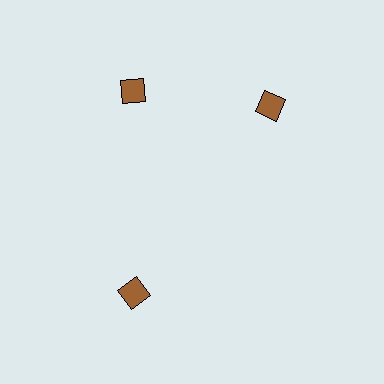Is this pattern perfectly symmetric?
No. The 3 brown diamonds are arranged in a ring, but one element near the 3 o'clock position is rotated out of alignment along the ring, breaking the 3-fold rotational symmetry.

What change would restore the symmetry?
The symmetry would be restored by rotating it back into even spacing with its neighbors so that all 3 diamonds sit at equal angles and equal distance from the center.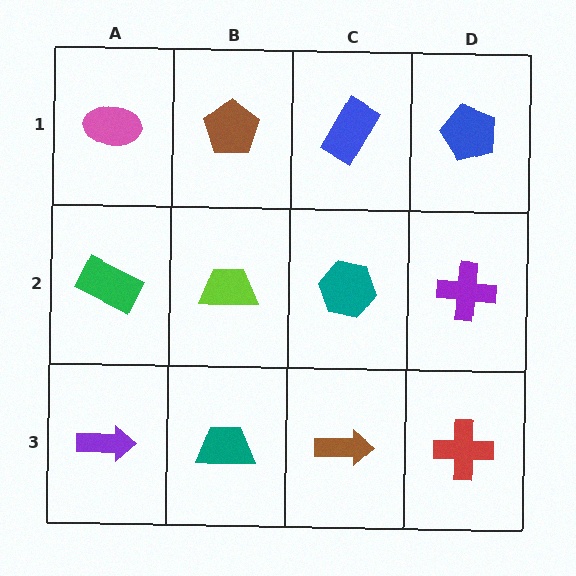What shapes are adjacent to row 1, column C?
A teal hexagon (row 2, column C), a brown pentagon (row 1, column B), a blue pentagon (row 1, column D).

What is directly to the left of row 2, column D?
A teal hexagon.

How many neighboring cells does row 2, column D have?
3.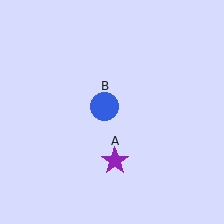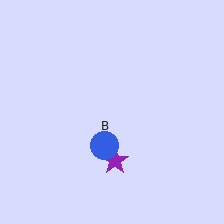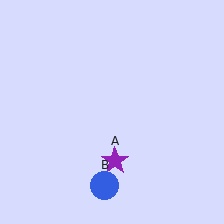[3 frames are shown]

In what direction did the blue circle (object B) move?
The blue circle (object B) moved down.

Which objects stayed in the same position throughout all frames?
Purple star (object A) remained stationary.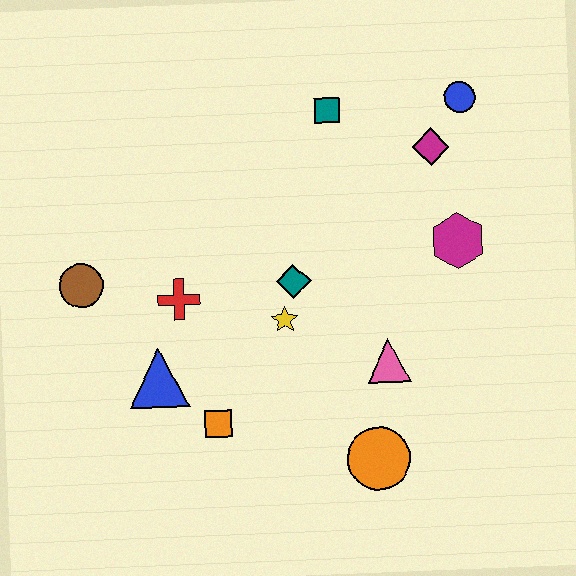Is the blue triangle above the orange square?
Yes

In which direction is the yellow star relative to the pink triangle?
The yellow star is to the left of the pink triangle.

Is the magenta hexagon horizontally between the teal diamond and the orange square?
No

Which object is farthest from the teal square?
The orange circle is farthest from the teal square.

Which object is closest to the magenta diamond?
The blue circle is closest to the magenta diamond.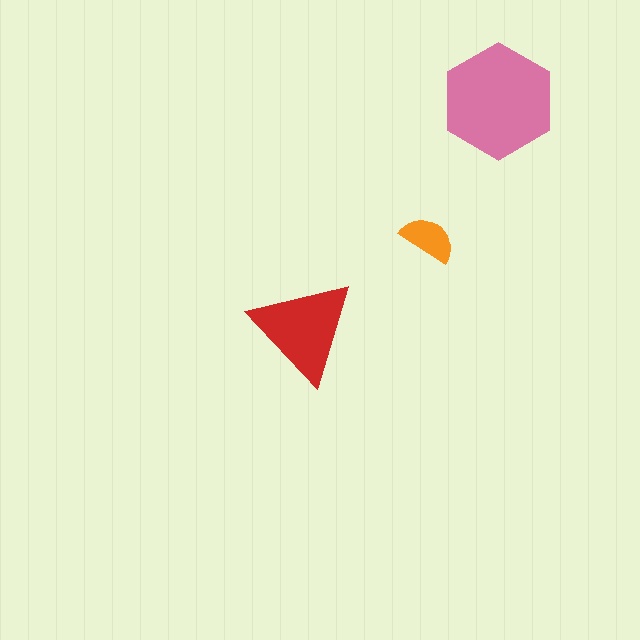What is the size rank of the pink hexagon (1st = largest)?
1st.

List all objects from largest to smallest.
The pink hexagon, the red triangle, the orange semicircle.